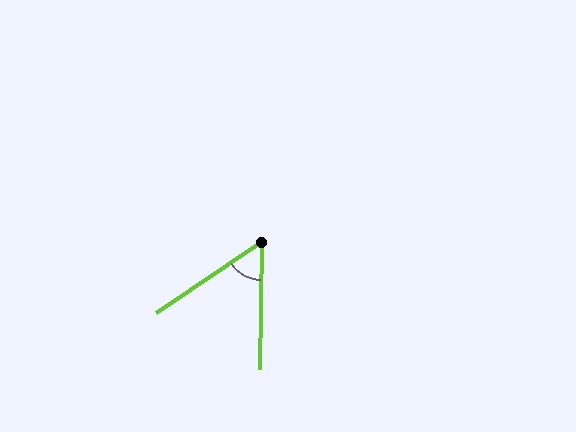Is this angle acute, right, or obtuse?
It is acute.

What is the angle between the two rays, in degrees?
Approximately 55 degrees.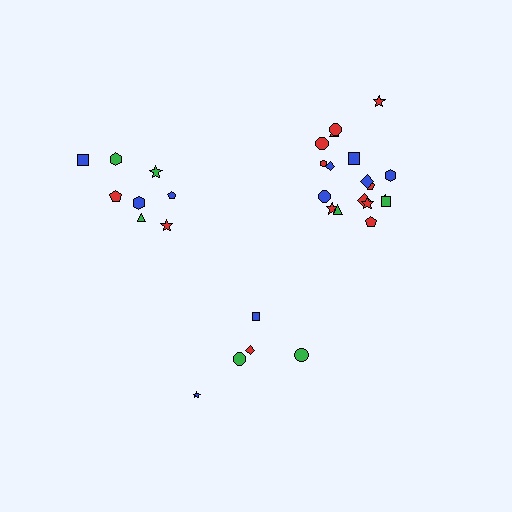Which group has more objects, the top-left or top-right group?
The top-right group.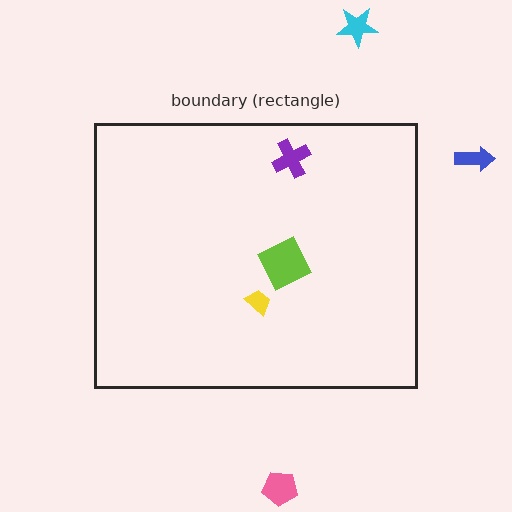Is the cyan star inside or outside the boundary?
Outside.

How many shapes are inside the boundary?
3 inside, 3 outside.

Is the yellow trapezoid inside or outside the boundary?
Inside.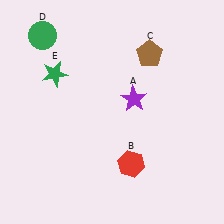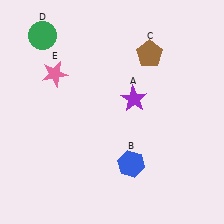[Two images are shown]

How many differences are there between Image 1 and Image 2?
There are 2 differences between the two images.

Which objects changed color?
B changed from red to blue. E changed from green to pink.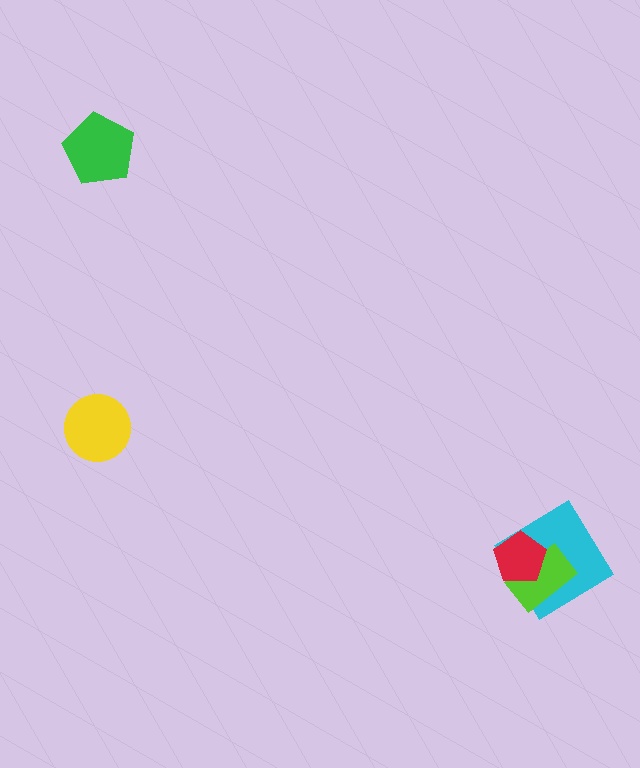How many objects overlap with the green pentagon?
0 objects overlap with the green pentagon.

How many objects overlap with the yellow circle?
0 objects overlap with the yellow circle.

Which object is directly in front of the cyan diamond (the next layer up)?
The lime rectangle is directly in front of the cyan diamond.